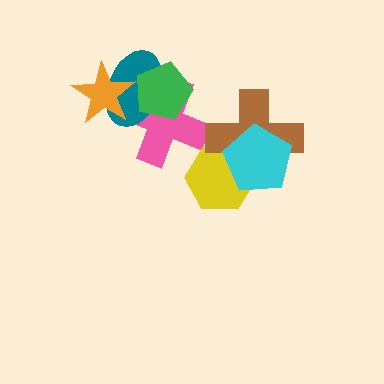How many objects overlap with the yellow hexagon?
2 objects overlap with the yellow hexagon.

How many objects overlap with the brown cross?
2 objects overlap with the brown cross.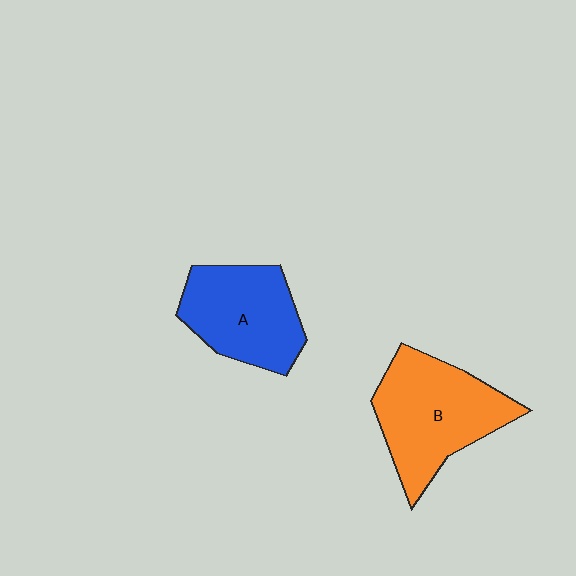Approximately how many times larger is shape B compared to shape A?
Approximately 1.2 times.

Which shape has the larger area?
Shape B (orange).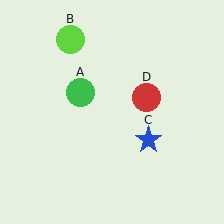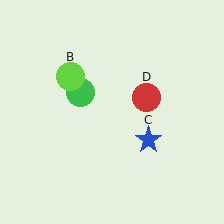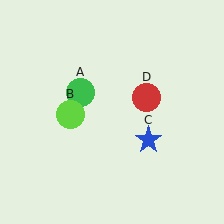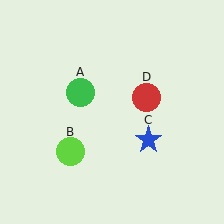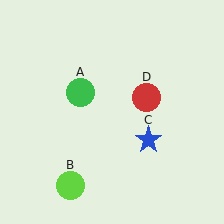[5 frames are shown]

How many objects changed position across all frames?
1 object changed position: lime circle (object B).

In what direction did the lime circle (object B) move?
The lime circle (object B) moved down.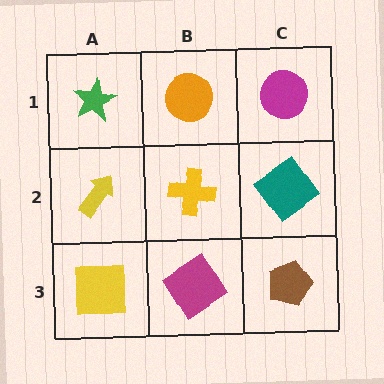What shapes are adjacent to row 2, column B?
An orange circle (row 1, column B), a magenta diamond (row 3, column B), a yellow arrow (row 2, column A), a teal diamond (row 2, column C).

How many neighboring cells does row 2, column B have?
4.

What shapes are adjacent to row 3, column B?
A yellow cross (row 2, column B), a yellow square (row 3, column A), a brown pentagon (row 3, column C).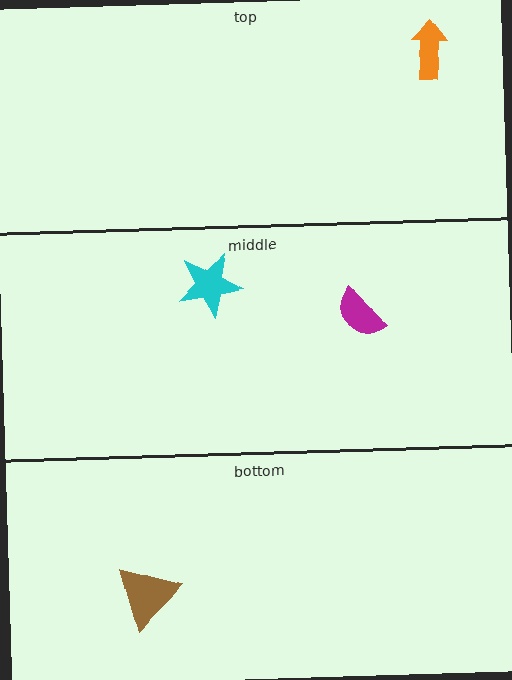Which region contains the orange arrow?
The top region.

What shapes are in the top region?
The orange arrow.